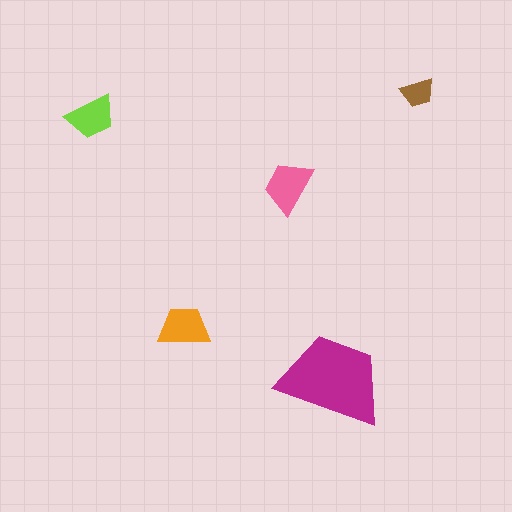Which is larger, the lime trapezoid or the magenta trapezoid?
The magenta one.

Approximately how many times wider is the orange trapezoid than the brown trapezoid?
About 1.5 times wider.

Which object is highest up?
The brown trapezoid is topmost.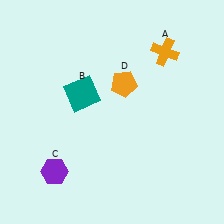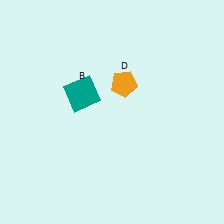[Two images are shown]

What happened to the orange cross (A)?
The orange cross (A) was removed in Image 2. It was in the top-right area of Image 1.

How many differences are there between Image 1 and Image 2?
There are 2 differences between the two images.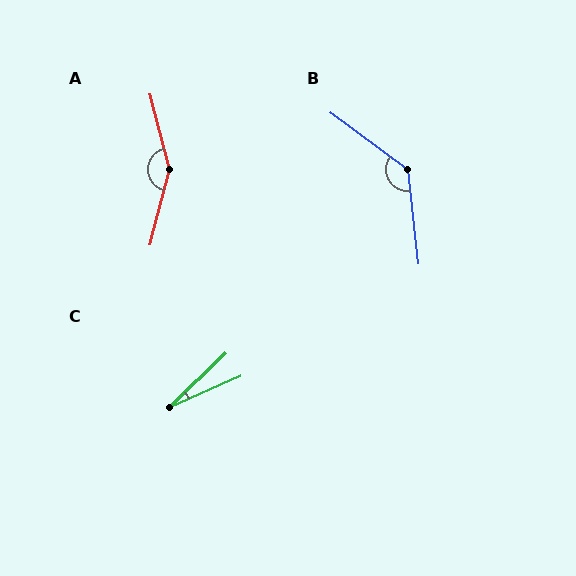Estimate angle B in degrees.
Approximately 133 degrees.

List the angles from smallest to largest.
C (20°), B (133°), A (151°).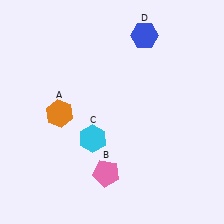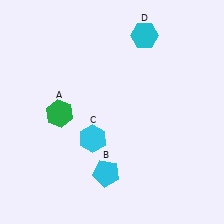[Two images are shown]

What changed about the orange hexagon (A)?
In Image 1, A is orange. In Image 2, it changed to green.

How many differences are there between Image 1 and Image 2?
There are 3 differences between the two images.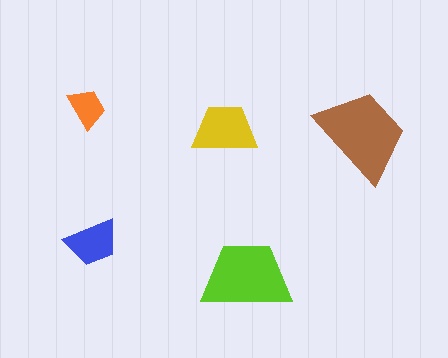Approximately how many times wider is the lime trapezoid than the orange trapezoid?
About 2 times wider.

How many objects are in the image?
There are 5 objects in the image.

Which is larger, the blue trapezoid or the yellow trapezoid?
The yellow one.